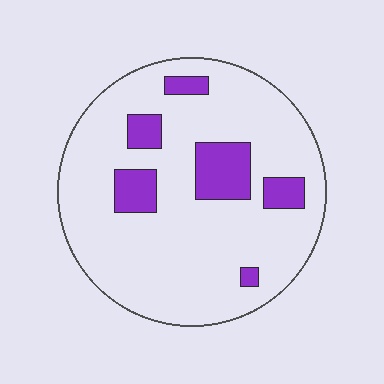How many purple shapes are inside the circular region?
6.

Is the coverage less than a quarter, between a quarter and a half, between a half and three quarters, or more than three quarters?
Less than a quarter.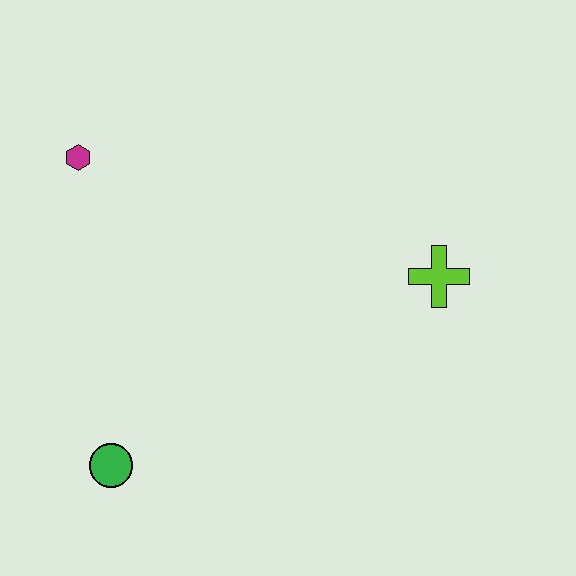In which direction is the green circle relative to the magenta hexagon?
The green circle is below the magenta hexagon.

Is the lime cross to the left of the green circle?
No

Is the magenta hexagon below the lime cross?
No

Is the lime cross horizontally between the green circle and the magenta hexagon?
No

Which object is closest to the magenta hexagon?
The green circle is closest to the magenta hexagon.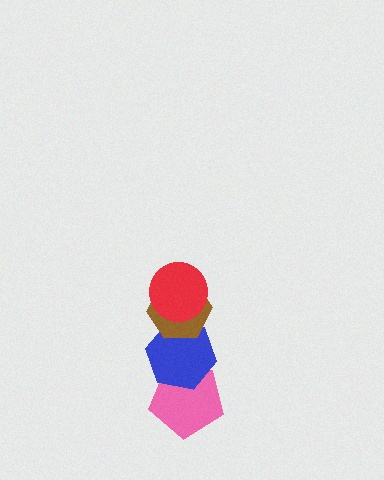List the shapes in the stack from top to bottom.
From top to bottom: the red circle, the brown hexagon, the blue hexagon, the pink pentagon.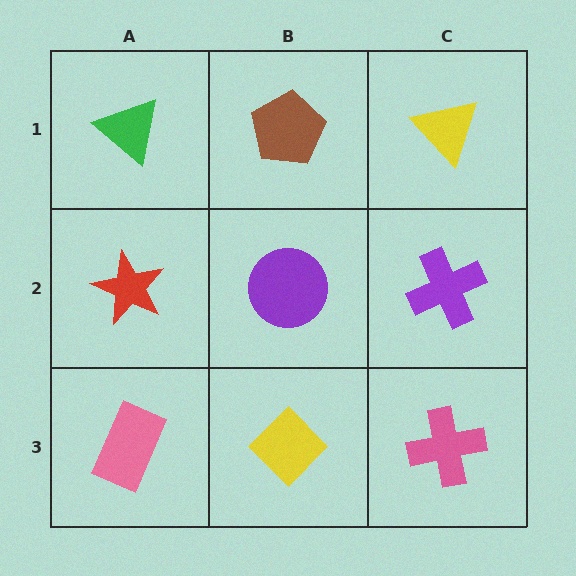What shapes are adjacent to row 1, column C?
A purple cross (row 2, column C), a brown pentagon (row 1, column B).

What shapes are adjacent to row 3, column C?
A purple cross (row 2, column C), a yellow diamond (row 3, column B).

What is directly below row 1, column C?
A purple cross.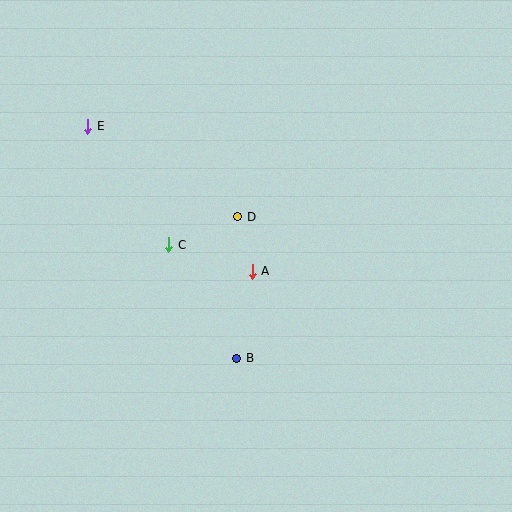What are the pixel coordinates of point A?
Point A is at (252, 271).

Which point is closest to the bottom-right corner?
Point B is closest to the bottom-right corner.